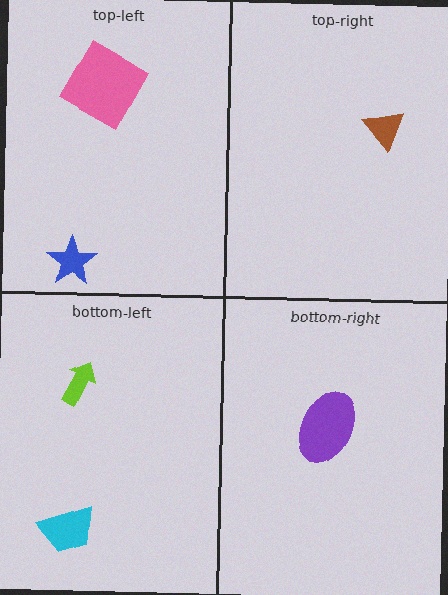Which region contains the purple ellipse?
The bottom-right region.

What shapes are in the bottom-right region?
The purple ellipse.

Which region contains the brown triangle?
The top-right region.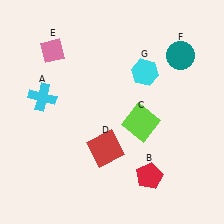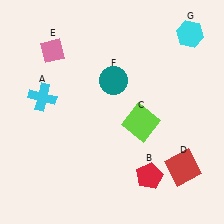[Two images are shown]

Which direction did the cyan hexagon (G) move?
The cyan hexagon (G) moved right.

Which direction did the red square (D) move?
The red square (D) moved right.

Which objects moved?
The objects that moved are: the red square (D), the teal circle (F), the cyan hexagon (G).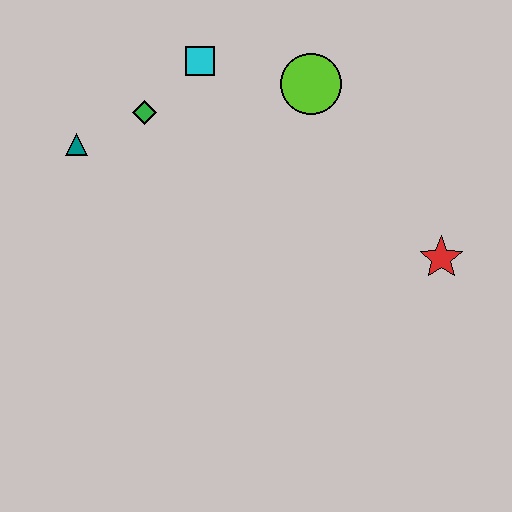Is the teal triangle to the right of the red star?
No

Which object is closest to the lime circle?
The cyan square is closest to the lime circle.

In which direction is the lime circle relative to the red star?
The lime circle is above the red star.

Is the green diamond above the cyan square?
No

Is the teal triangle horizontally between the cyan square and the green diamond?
No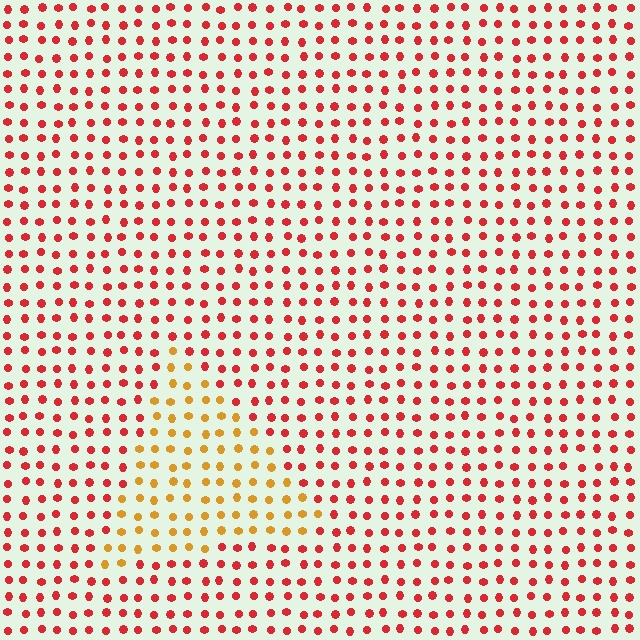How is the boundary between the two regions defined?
The boundary is defined purely by a slight shift in hue (about 42 degrees). Spacing, size, and orientation are identical on both sides.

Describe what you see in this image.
The image is filled with small red elements in a uniform arrangement. A triangle-shaped region is visible where the elements are tinted to a slightly different hue, forming a subtle color boundary.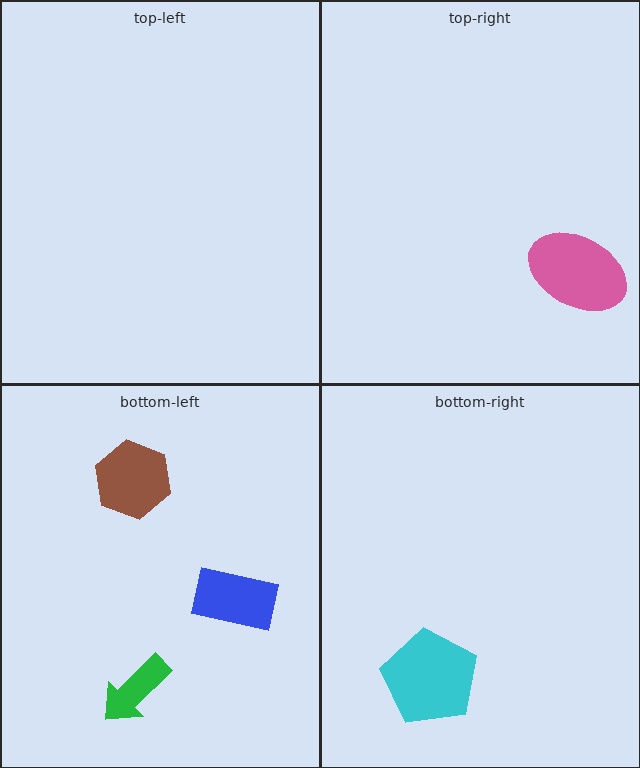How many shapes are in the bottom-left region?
3.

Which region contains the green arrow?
The bottom-left region.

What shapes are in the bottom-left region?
The green arrow, the blue rectangle, the brown hexagon.